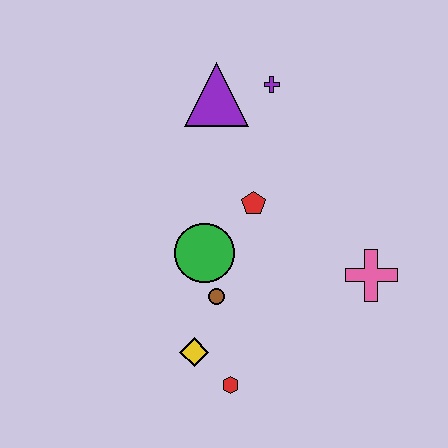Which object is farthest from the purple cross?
The red hexagon is farthest from the purple cross.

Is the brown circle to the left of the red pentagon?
Yes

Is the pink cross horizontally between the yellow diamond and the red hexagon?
No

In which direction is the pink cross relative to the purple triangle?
The pink cross is below the purple triangle.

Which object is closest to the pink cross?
The red pentagon is closest to the pink cross.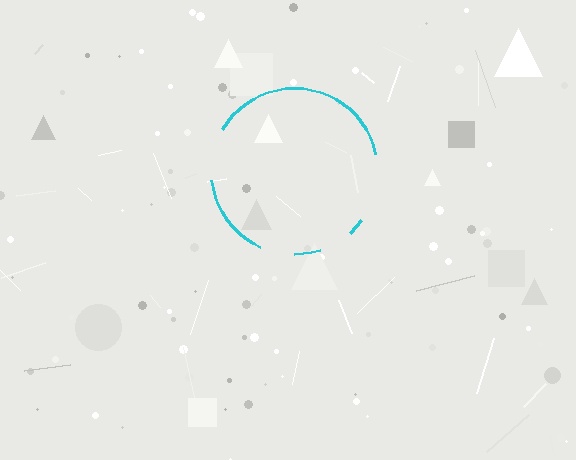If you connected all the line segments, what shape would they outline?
They would outline a circle.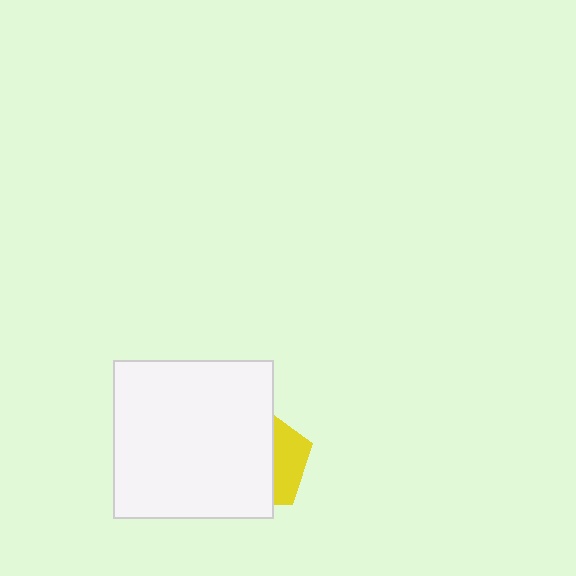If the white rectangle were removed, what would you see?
You would see the complete yellow pentagon.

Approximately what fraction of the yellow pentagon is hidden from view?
Roughly 67% of the yellow pentagon is hidden behind the white rectangle.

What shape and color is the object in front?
The object in front is a white rectangle.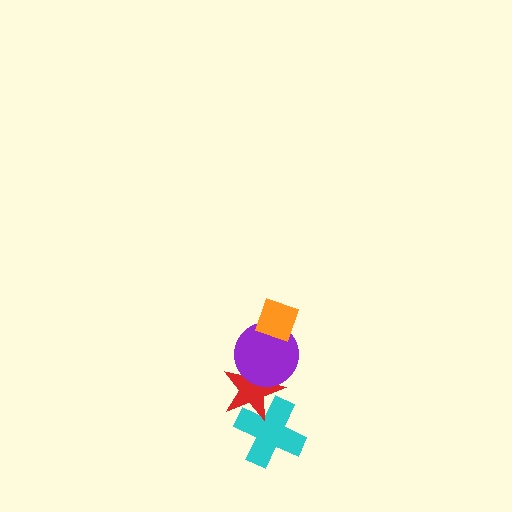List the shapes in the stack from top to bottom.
From top to bottom: the orange diamond, the purple circle, the red star, the cyan cross.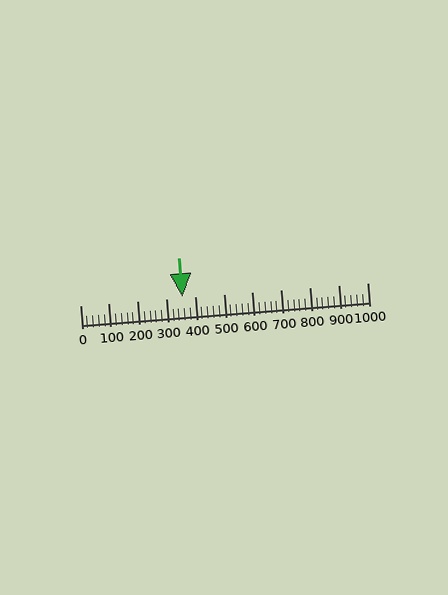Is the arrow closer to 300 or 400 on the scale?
The arrow is closer to 400.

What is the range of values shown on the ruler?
The ruler shows values from 0 to 1000.